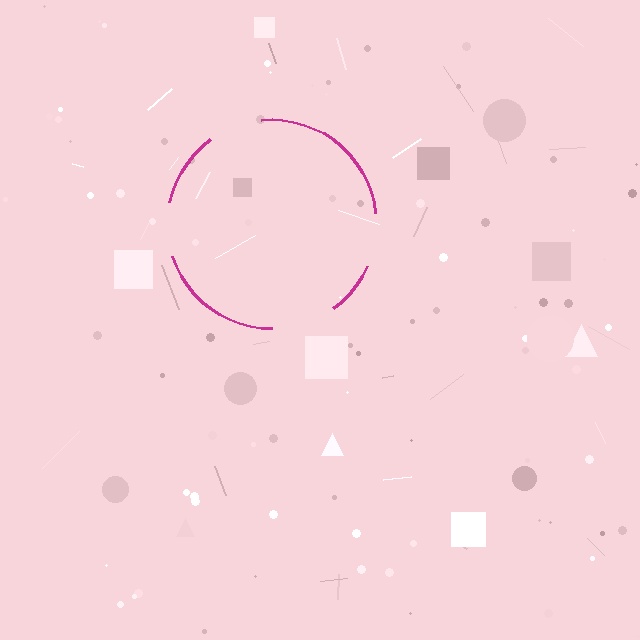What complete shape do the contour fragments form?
The contour fragments form a circle.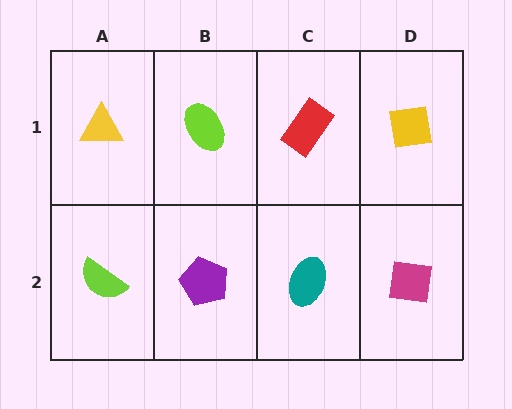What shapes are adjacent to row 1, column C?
A teal ellipse (row 2, column C), a lime ellipse (row 1, column B), a yellow square (row 1, column D).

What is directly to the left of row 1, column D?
A red rectangle.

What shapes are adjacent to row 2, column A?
A yellow triangle (row 1, column A), a purple pentagon (row 2, column B).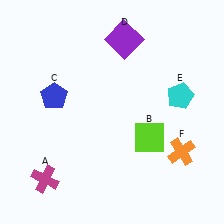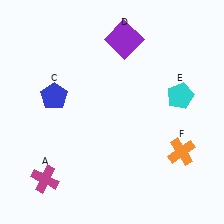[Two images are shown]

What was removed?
The lime square (B) was removed in Image 2.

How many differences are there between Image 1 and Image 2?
There is 1 difference between the two images.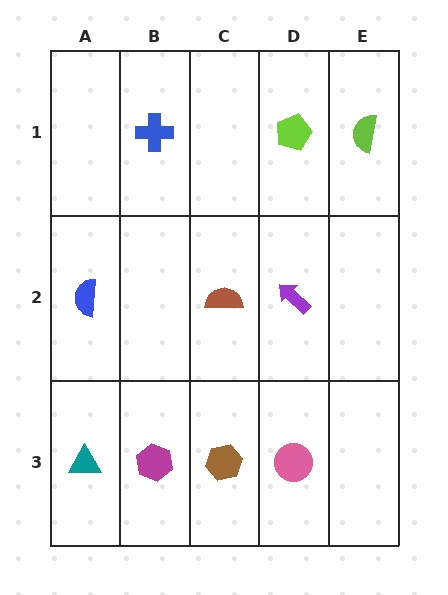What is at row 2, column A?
A blue semicircle.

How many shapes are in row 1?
3 shapes.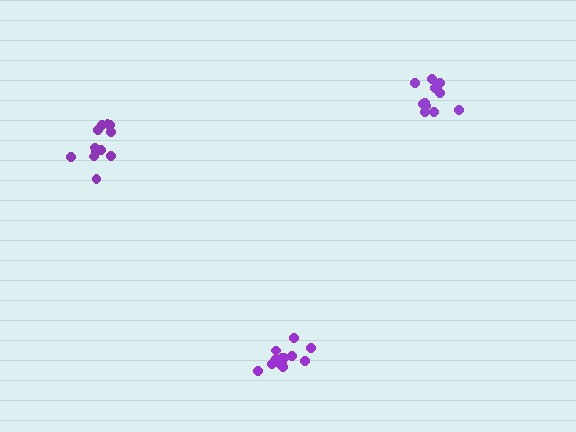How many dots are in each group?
Group 1: 12 dots, Group 2: 13 dots, Group 3: 11 dots (36 total).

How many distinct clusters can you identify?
There are 3 distinct clusters.